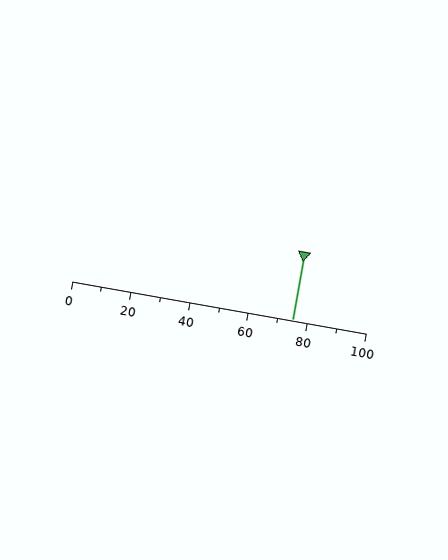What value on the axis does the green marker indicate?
The marker indicates approximately 75.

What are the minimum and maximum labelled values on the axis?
The axis runs from 0 to 100.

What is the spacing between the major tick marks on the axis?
The major ticks are spaced 20 apart.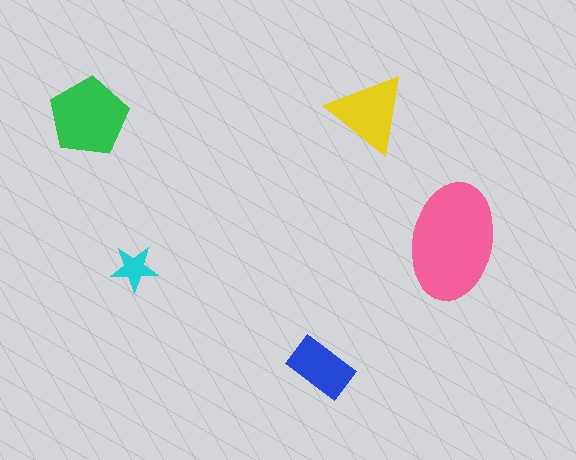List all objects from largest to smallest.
The pink ellipse, the green pentagon, the yellow triangle, the blue rectangle, the cyan star.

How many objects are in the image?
There are 5 objects in the image.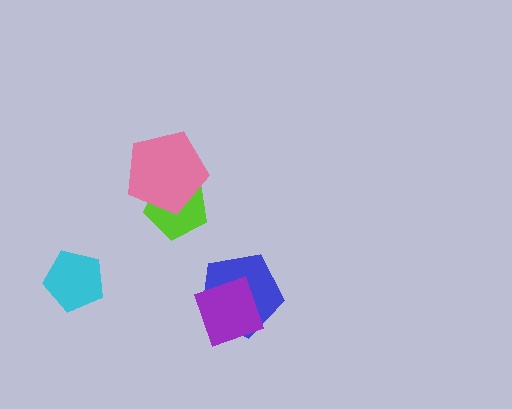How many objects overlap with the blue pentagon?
1 object overlaps with the blue pentagon.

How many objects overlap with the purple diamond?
1 object overlaps with the purple diamond.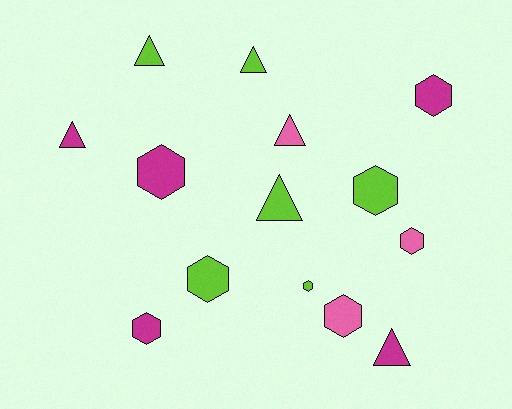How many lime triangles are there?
There are 3 lime triangles.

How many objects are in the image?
There are 14 objects.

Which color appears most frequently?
Lime, with 6 objects.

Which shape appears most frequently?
Hexagon, with 8 objects.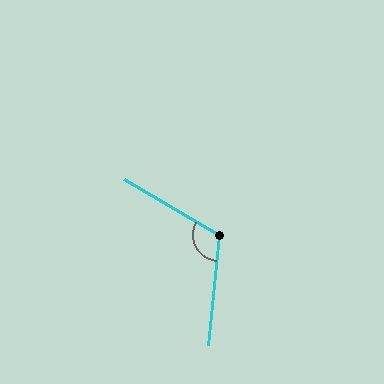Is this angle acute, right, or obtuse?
It is obtuse.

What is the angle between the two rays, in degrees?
Approximately 114 degrees.